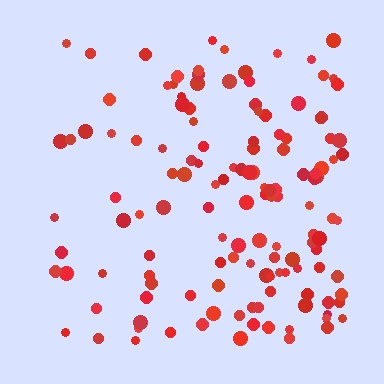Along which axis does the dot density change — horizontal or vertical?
Horizontal.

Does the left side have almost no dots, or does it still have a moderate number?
Still a moderate number, just noticeably fewer than the right.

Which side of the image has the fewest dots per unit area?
The left.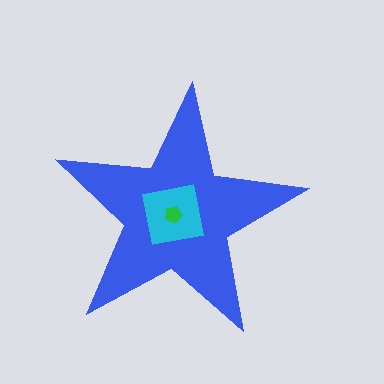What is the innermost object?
The green pentagon.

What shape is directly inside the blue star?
The cyan square.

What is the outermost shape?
The blue star.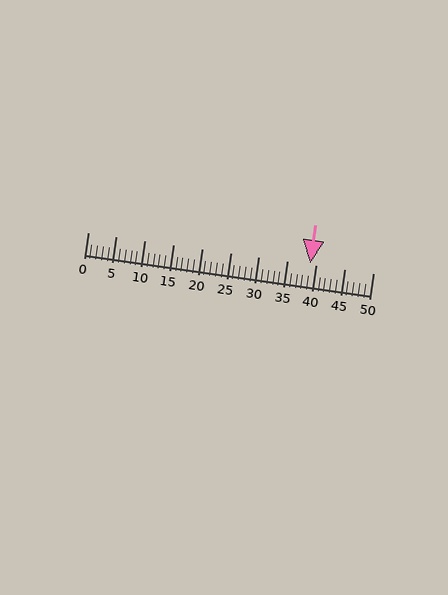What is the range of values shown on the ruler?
The ruler shows values from 0 to 50.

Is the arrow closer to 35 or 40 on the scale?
The arrow is closer to 40.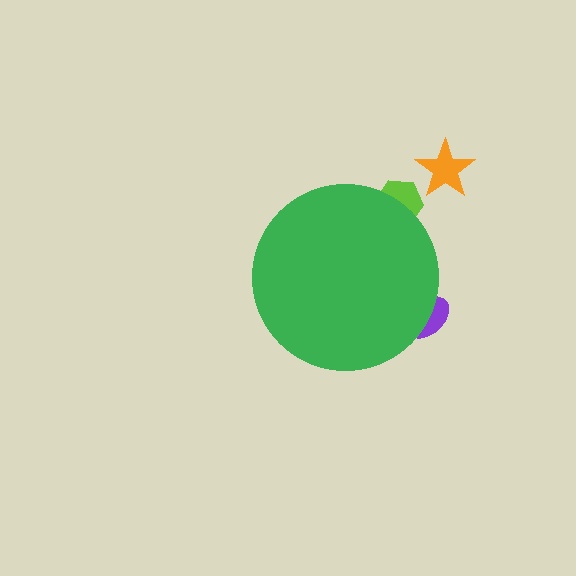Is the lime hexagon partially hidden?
Yes, the lime hexagon is partially hidden behind the green circle.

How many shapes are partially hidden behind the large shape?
2 shapes are partially hidden.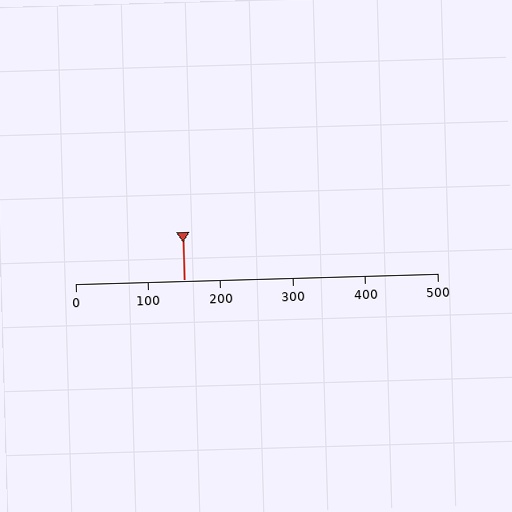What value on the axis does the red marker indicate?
The marker indicates approximately 150.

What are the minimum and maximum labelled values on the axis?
The axis runs from 0 to 500.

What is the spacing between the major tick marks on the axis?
The major ticks are spaced 100 apart.